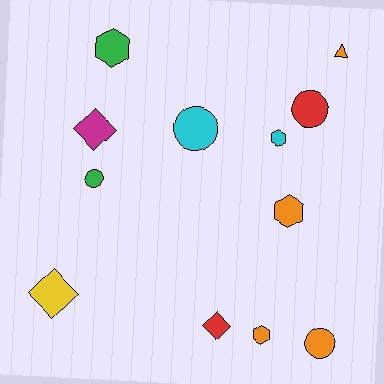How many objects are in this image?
There are 12 objects.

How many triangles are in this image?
There is 1 triangle.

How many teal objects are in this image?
There are no teal objects.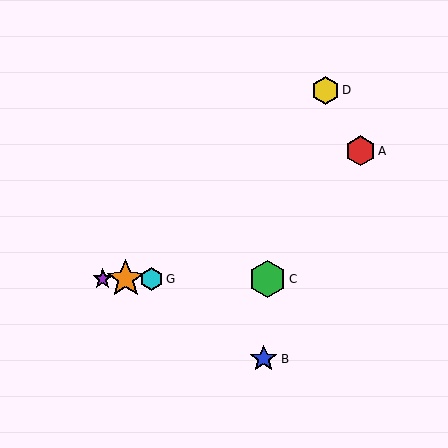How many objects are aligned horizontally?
4 objects (C, E, F, G) are aligned horizontally.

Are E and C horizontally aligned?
Yes, both are at y≈279.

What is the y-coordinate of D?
Object D is at y≈90.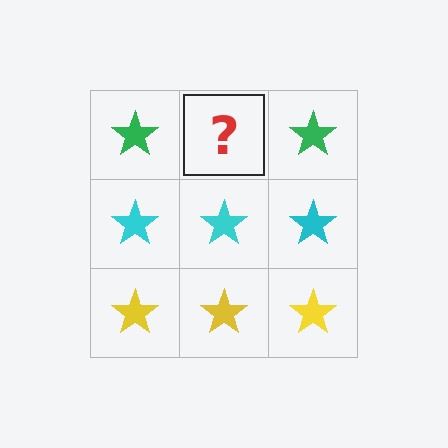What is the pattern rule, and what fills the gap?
The rule is that each row has a consistent color. The gap should be filled with a green star.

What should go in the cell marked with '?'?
The missing cell should contain a green star.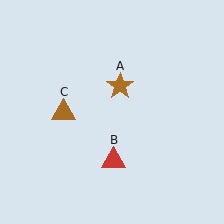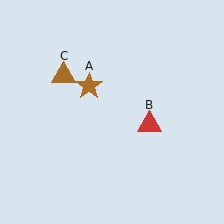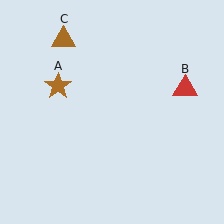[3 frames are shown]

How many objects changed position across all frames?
3 objects changed position: brown star (object A), red triangle (object B), brown triangle (object C).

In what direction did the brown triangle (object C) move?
The brown triangle (object C) moved up.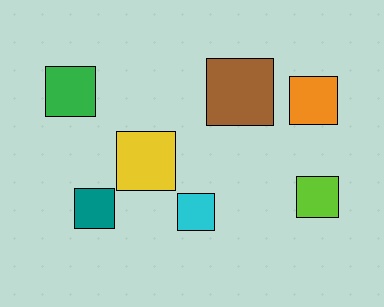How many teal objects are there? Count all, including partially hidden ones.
There is 1 teal object.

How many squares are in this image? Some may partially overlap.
There are 7 squares.